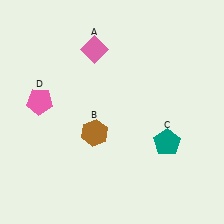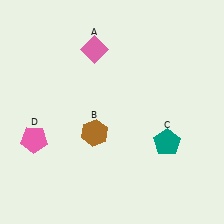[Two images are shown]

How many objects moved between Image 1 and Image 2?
1 object moved between the two images.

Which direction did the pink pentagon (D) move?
The pink pentagon (D) moved down.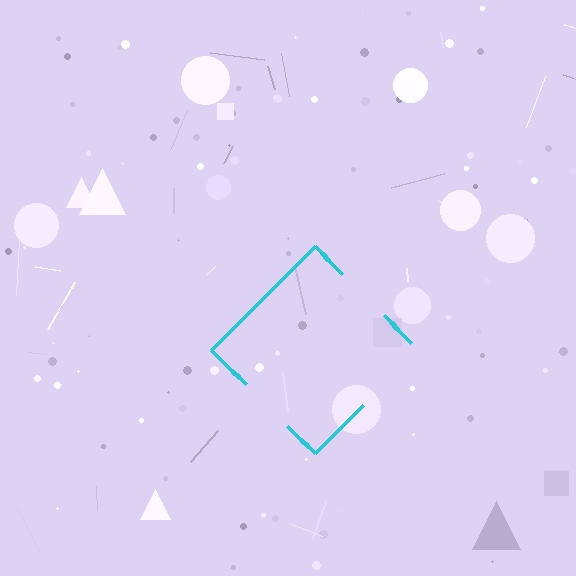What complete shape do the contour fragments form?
The contour fragments form a diamond.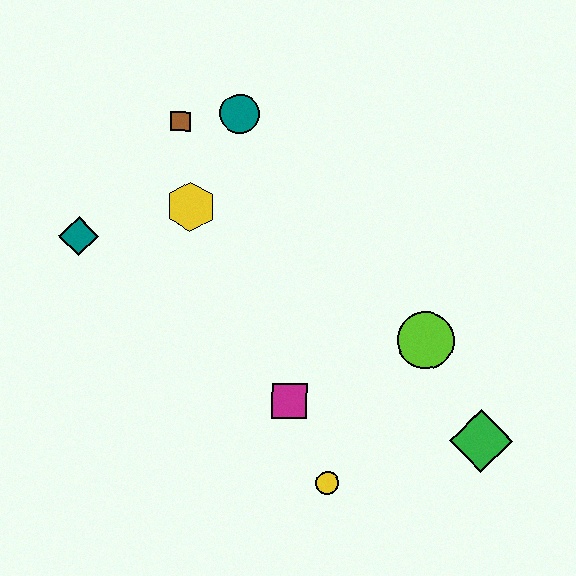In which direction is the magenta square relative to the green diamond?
The magenta square is to the left of the green diamond.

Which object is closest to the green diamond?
The lime circle is closest to the green diamond.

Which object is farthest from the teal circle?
The green diamond is farthest from the teal circle.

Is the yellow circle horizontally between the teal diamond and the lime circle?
Yes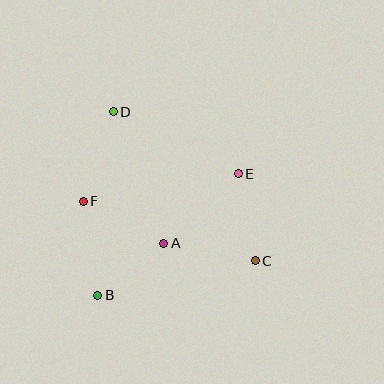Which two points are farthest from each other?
Points C and D are farthest from each other.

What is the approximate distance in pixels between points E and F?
The distance between E and F is approximately 157 pixels.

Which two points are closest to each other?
Points A and B are closest to each other.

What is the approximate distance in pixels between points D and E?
The distance between D and E is approximately 139 pixels.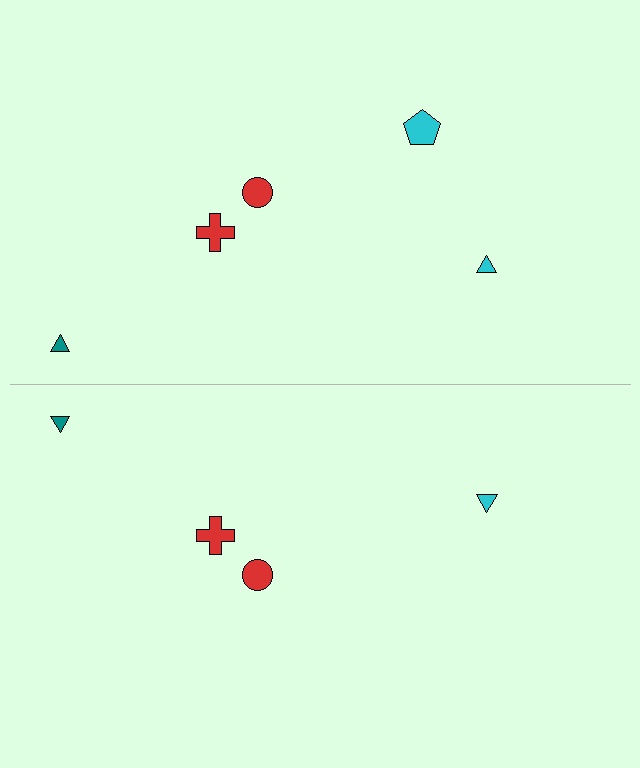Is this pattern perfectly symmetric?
No, the pattern is not perfectly symmetric. A cyan pentagon is missing from the bottom side.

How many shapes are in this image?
There are 9 shapes in this image.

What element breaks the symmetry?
A cyan pentagon is missing from the bottom side.